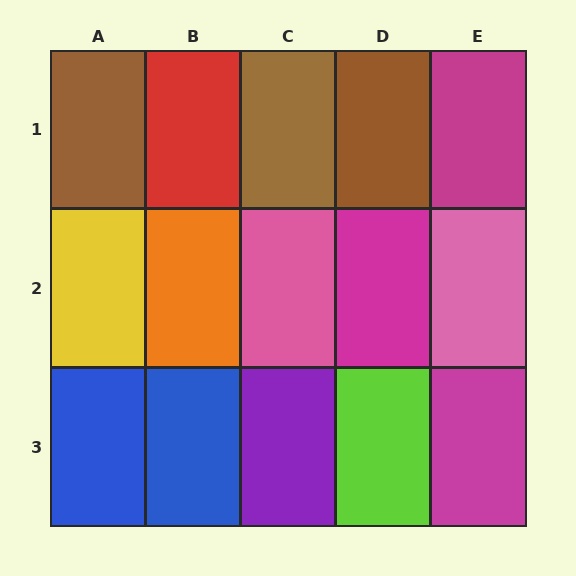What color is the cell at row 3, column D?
Lime.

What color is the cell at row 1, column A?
Brown.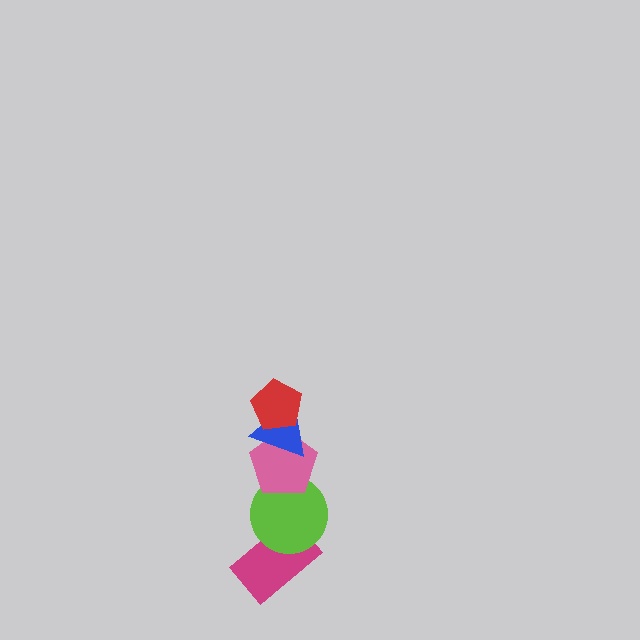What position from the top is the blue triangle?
The blue triangle is 2nd from the top.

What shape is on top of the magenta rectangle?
The lime circle is on top of the magenta rectangle.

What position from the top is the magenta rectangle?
The magenta rectangle is 5th from the top.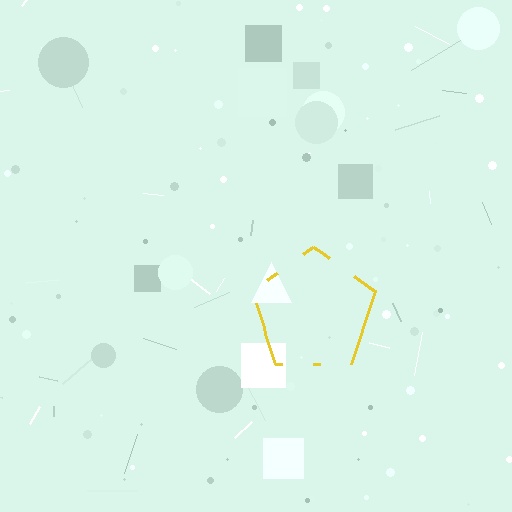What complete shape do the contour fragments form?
The contour fragments form a pentagon.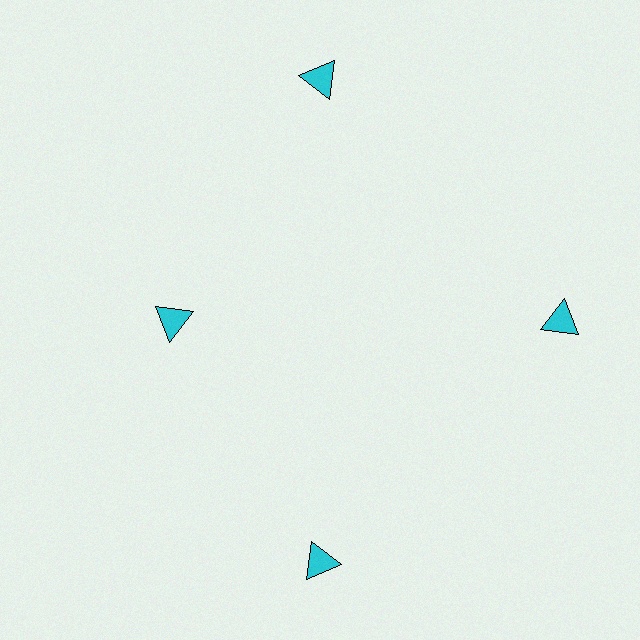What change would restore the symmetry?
The symmetry would be restored by moving it outward, back onto the ring so that all 4 triangles sit at equal angles and equal distance from the center.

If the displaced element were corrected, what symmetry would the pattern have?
It would have 4-fold rotational symmetry — the pattern would map onto itself every 90 degrees.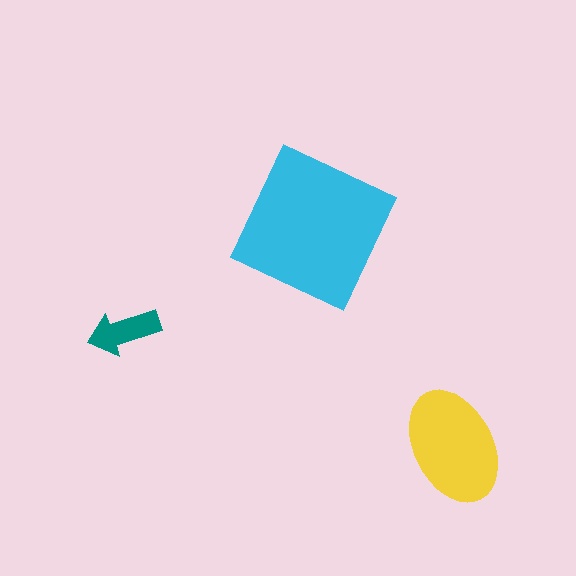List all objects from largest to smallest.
The cyan square, the yellow ellipse, the teal arrow.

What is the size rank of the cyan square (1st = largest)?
1st.